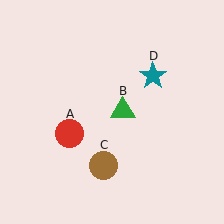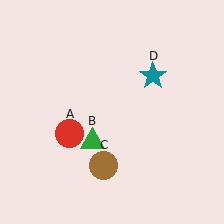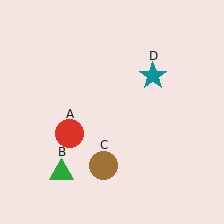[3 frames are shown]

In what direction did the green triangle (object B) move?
The green triangle (object B) moved down and to the left.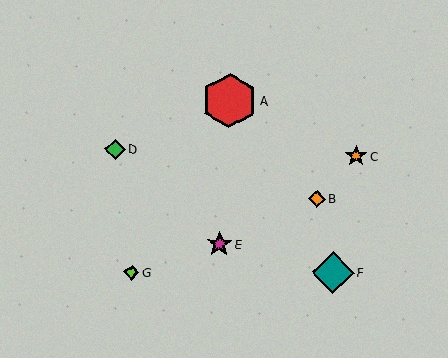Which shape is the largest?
The red hexagon (labeled A) is the largest.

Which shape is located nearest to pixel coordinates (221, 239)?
The magenta star (labeled E) at (219, 244) is nearest to that location.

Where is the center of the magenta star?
The center of the magenta star is at (219, 244).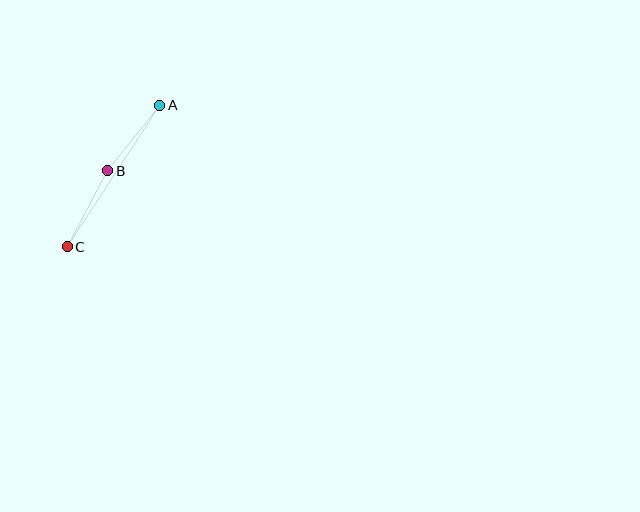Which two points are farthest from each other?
Points A and C are farthest from each other.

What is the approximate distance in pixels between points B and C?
The distance between B and C is approximately 86 pixels.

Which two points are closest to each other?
Points A and B are closest to each other.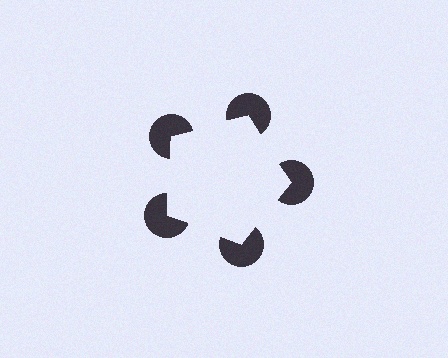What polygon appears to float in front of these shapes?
An illusory pentagon — its edges are inferred from the aligned wedge cuts in the pac-man discs, not physically drawn.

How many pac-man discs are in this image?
There are 5 — one at each vertex of the illusory pentagon.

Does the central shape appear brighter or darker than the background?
It typically appears slightly brighter than the background, even though no actual brightness change is drawn.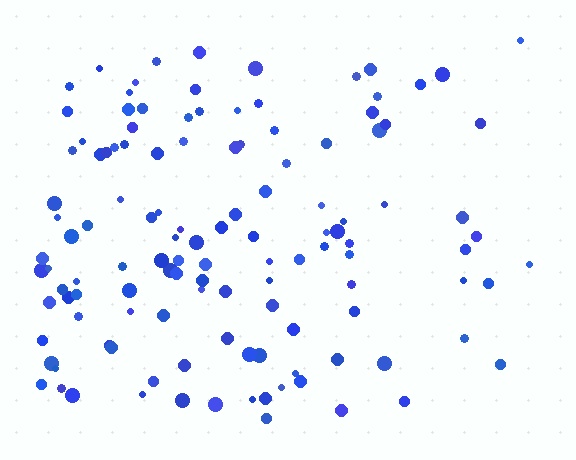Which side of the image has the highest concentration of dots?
The left.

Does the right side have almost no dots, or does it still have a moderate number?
Still a moderate number, just noticeably fewer than the left.